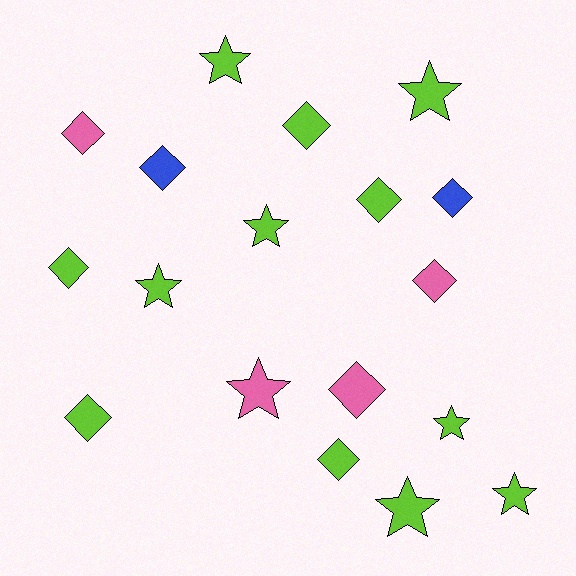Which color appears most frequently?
Lime, with 12 objects.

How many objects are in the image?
There are 18 objects.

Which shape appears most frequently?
Diamond, with 10 objects.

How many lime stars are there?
There are 7 lime stars.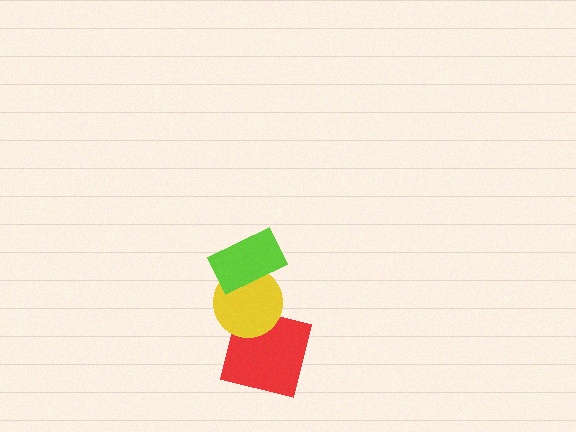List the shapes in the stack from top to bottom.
From top to bottom: the lime rectangle, the yellow circle, the red square.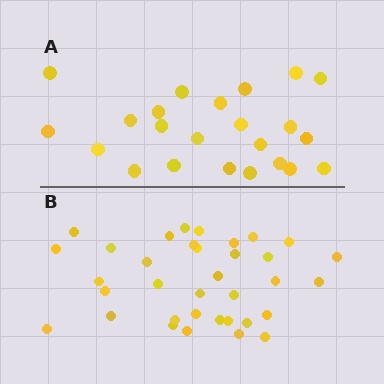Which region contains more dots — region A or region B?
Region B (the bottom region) has more dots.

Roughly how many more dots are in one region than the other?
Region B has roughly 12 or so more dots than region A.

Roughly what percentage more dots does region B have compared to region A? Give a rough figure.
About 50% more.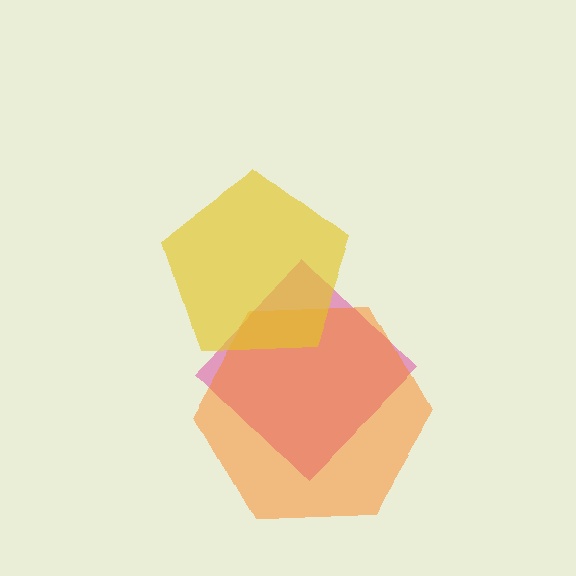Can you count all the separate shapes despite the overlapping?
Yes, there are 3 separate shapes.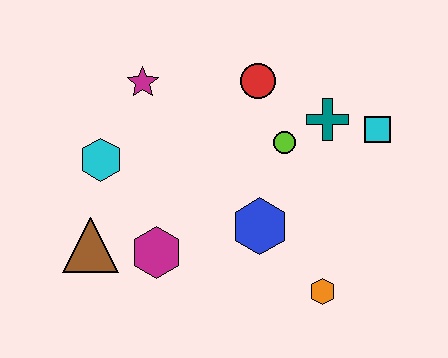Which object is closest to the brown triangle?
The magenta hexagon is closest to the brown triangle.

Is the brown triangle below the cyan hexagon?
Yes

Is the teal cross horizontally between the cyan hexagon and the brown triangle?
No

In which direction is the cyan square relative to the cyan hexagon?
The cyan square is to the right of the cyan hexagon.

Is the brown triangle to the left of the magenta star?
Yes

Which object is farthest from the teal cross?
The brown triangle is farthest from the teal cross.